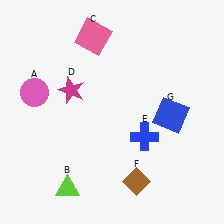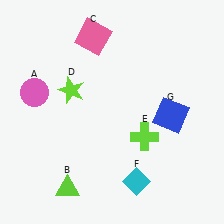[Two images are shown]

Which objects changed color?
D changed from magenta to lime. E changed from blue to lime. F changed from brown to cyan.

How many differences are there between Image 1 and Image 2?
There are 3 differences between the two images.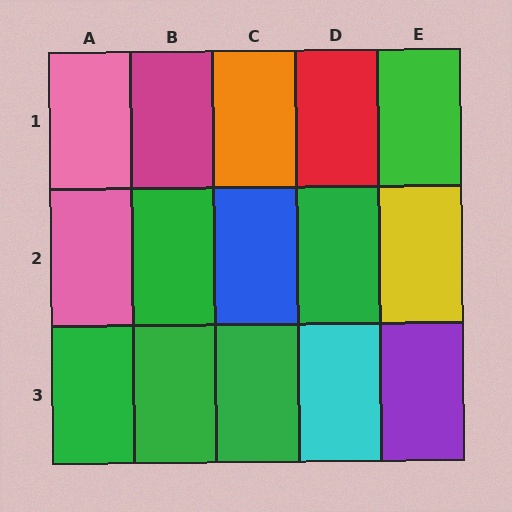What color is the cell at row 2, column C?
Blue.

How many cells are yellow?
1 cell is yellow.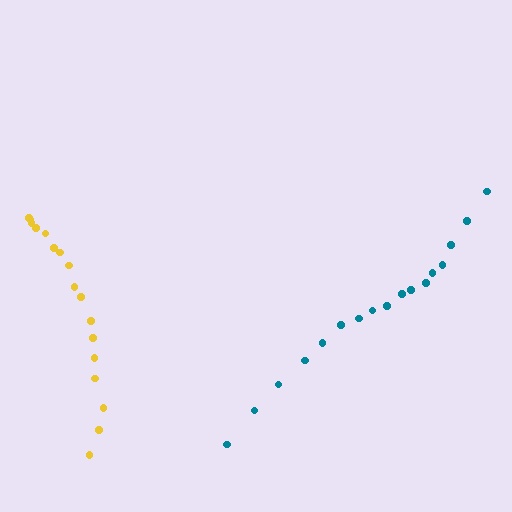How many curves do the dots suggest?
There are 2 distinct paths.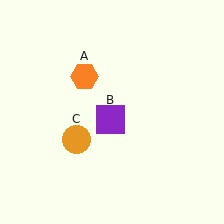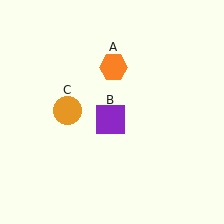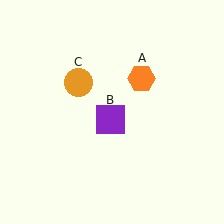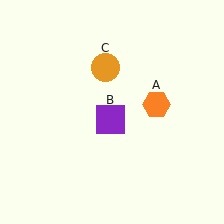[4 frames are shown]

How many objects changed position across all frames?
2 objects changed position: orange hexagon (object A), orange circle (object C).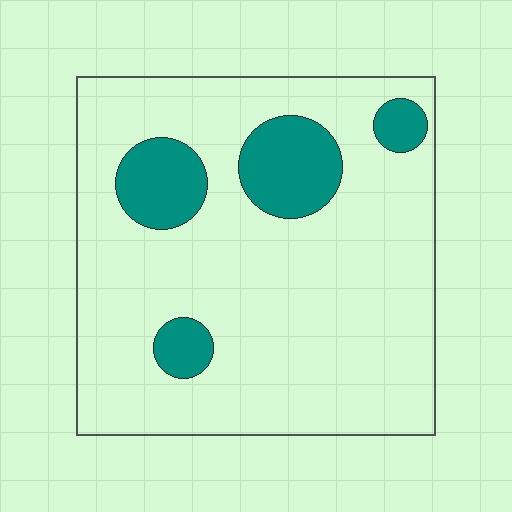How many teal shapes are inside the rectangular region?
4.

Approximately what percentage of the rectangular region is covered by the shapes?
Approximately 15%.